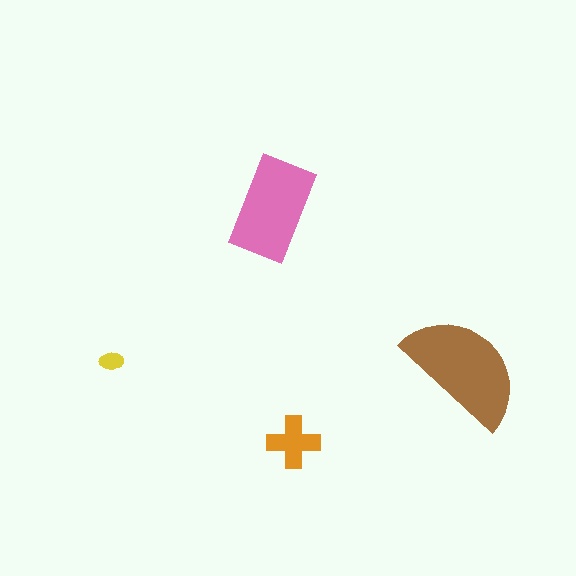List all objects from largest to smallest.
The brown semicircle, the pink rectangle, the orange cross, the yellow ellipse.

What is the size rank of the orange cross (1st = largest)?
3rd.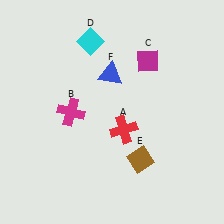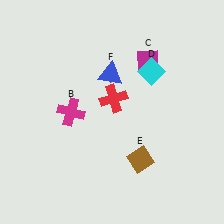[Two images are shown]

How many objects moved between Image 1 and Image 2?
2 objects moved between the two images.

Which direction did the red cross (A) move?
The red cross (A) moved up.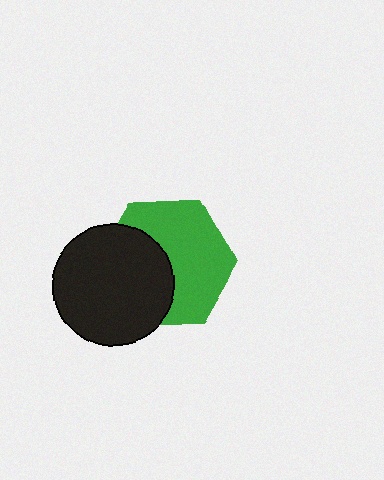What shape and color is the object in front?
The object in front is a black circle.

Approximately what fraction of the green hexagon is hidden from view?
Roughly 42% of the green hexagon is hidden behind the black circle.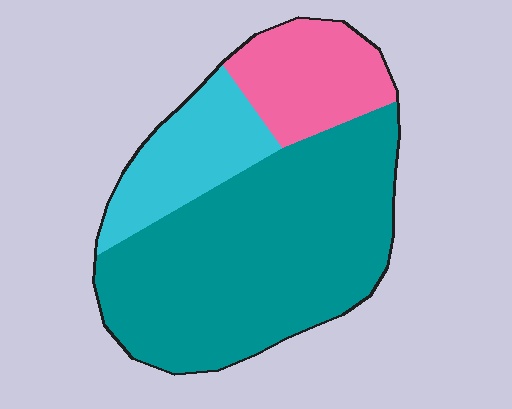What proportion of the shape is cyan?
Cyan covers about 20% of the shape.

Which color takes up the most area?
Teal, at roughly 65%.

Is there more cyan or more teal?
Teal.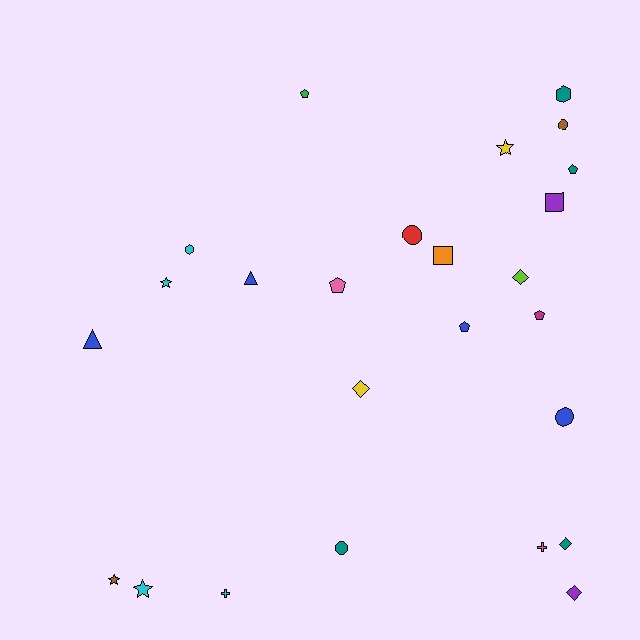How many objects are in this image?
There are 25 objects.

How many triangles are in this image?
There are 2 triangles.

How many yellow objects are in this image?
There are 2 yellow objects.